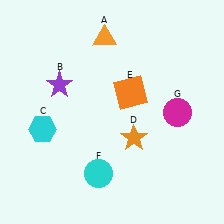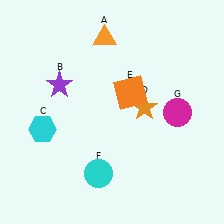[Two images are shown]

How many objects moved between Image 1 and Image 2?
1 object moved between the two images.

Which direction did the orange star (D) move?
The orange star (D) moved up.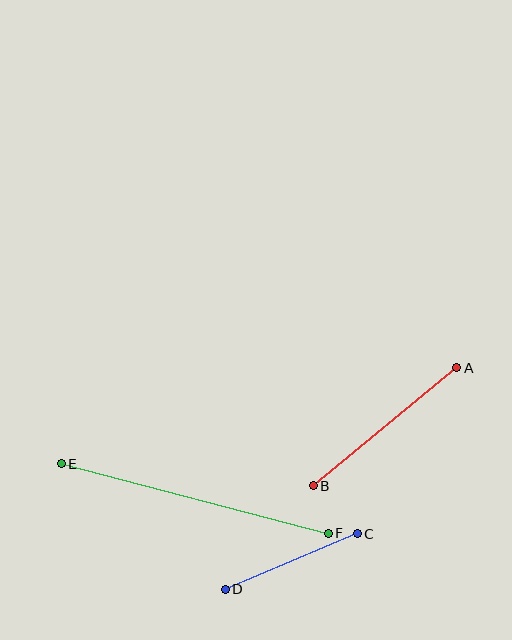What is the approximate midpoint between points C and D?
The midpoint is at approximately (291, 561) pixels.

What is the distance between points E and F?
The distance is approximately 276 pixels.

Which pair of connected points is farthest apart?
Points E and F are farthest apart.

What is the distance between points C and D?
The distance is approximately 143 pixels.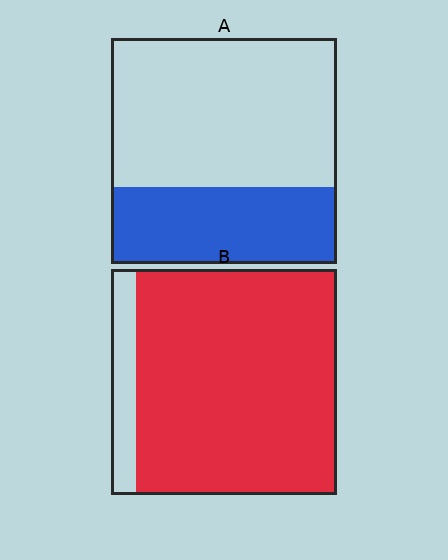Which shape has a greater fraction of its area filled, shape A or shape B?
Shape B.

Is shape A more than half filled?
No.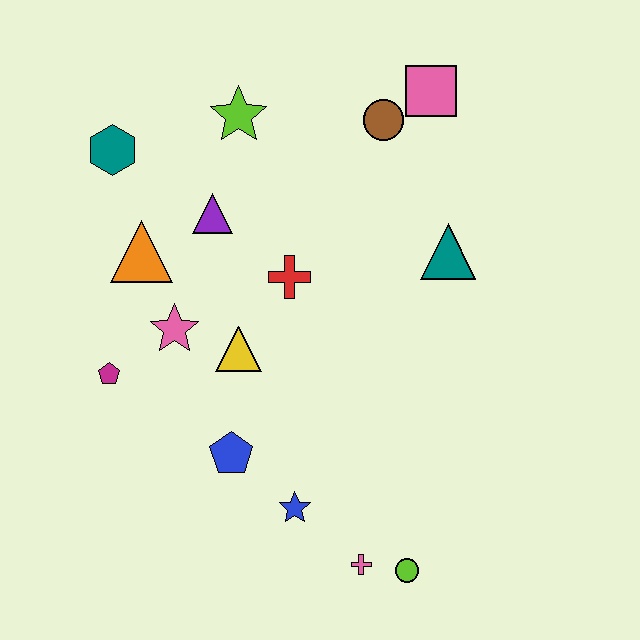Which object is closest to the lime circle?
The pink cross is closest to the lime circle.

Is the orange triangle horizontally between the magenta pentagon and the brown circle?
Yes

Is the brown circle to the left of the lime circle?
Yes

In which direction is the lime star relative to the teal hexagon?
The lime star is to the right of the teal hexagon.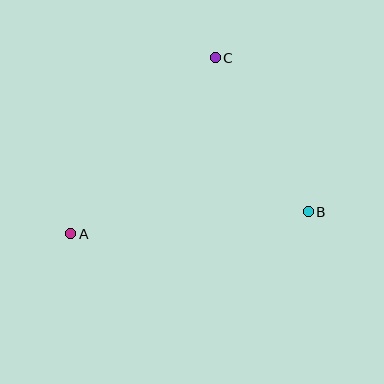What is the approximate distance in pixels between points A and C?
The distance between A and C is approximately 228 pixels.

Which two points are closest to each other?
Points B and C are closest to each other.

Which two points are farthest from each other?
Points A and B are farthest from each other.